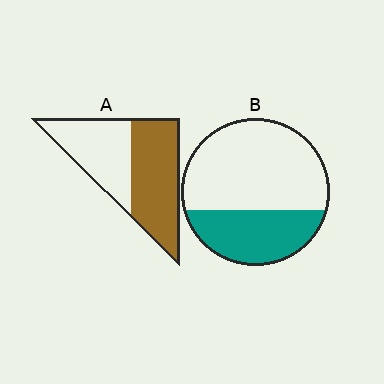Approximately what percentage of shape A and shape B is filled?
A is approximately 55% and B is approximately 35%.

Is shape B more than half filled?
No.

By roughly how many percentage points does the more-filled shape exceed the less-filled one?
By roughly 20 percentage points (A over B).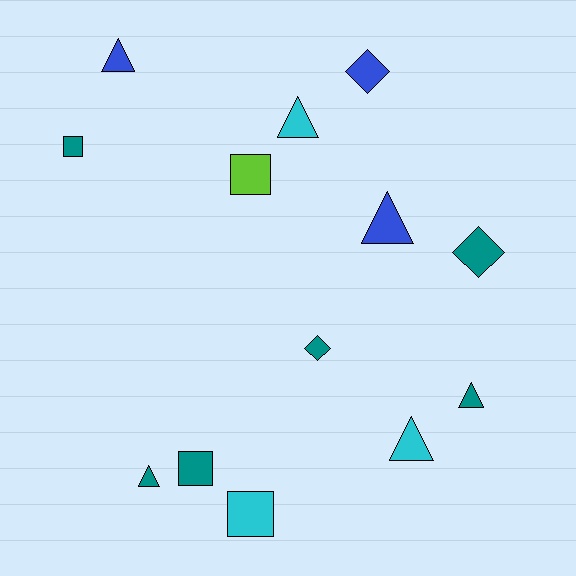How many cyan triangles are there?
There are 2 cyan triangles.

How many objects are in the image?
There are 13 objects.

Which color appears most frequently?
Teal, with 6 objects.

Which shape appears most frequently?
Triangle, with 6 objects.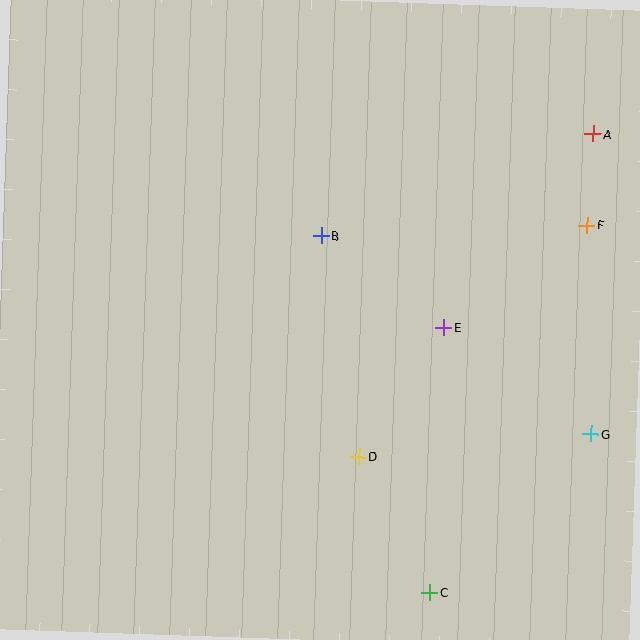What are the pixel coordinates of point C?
Point C is at (430, 593).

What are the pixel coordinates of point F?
Point F is at (587, 225).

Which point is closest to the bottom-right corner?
Point G is closest to the bottom-right corner.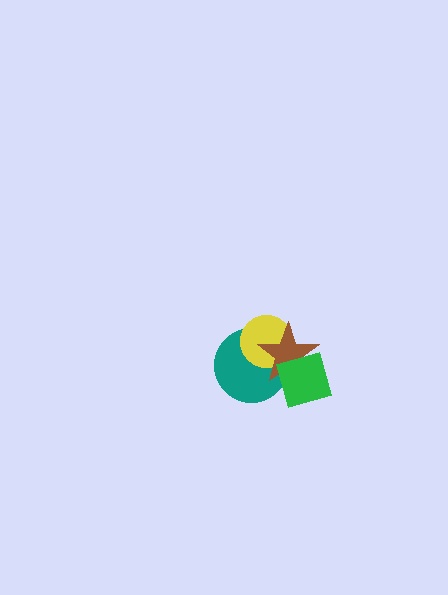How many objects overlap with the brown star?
3 objects overlap with the brown star.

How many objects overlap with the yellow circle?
2 objects overlap with the yellow circle.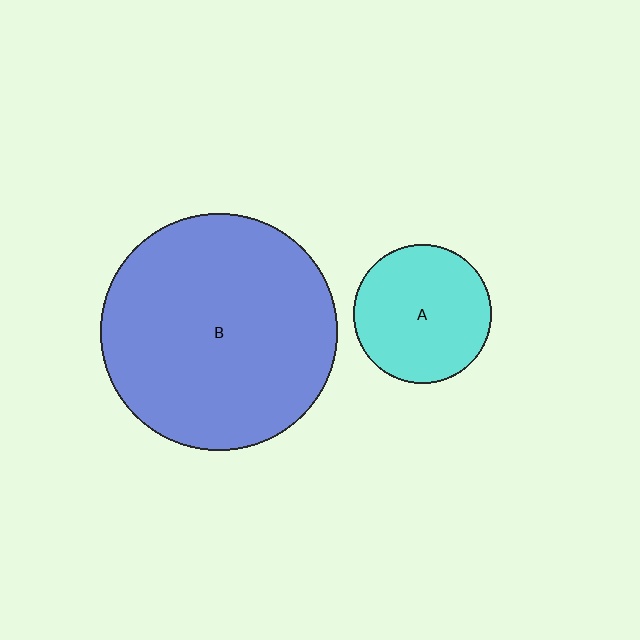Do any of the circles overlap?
No, none of the circles overlap.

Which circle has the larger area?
Circle B (blue).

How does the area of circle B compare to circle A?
Approximately 2.9 times.